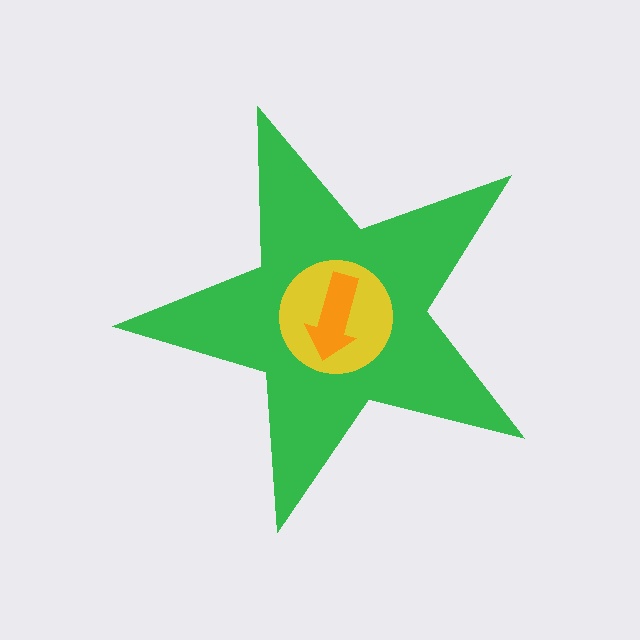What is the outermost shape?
The green star.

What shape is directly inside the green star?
The yellow circle.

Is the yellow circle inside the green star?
Yes.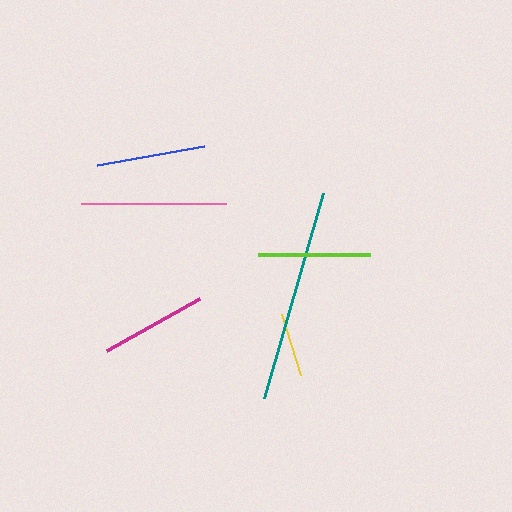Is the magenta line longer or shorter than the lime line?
The lime line is longer than the magenta line.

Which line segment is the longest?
The teal line is the longest at approximately 214 pixels.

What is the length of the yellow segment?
The yellow segment is approximately 63 pixels long.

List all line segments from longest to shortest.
From longest to shortest: teal, pink, lime, blue, magenta, yellow.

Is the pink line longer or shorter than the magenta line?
The pink line is longer than the magenta line.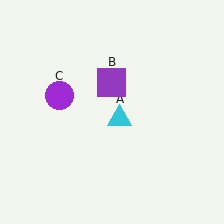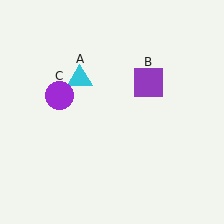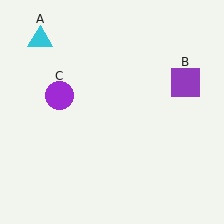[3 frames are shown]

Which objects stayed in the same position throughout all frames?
Purple circle (object C) remained stationary.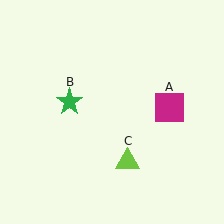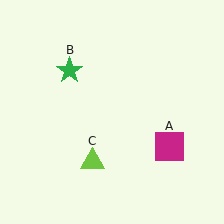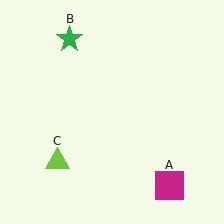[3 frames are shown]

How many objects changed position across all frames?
3 objects changed position: magenta square (object A), green star (object B), lime triangle (object C).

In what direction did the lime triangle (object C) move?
The lime triangle (object C) moved left.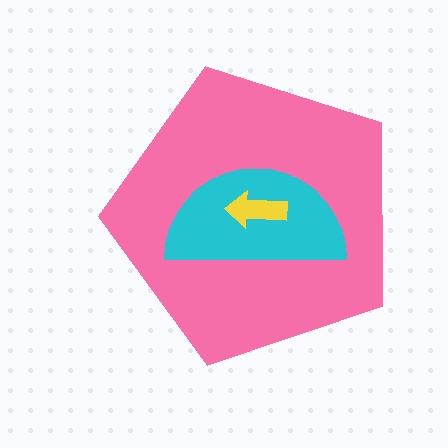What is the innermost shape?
The yellow arrow.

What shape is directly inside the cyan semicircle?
The yellow arrow.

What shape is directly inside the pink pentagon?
The cyan semicircle.